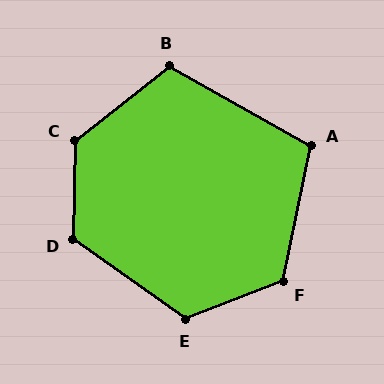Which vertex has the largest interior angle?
C, at approximately 129 degrees.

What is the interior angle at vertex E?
Approximately 123 degrees (obtuse).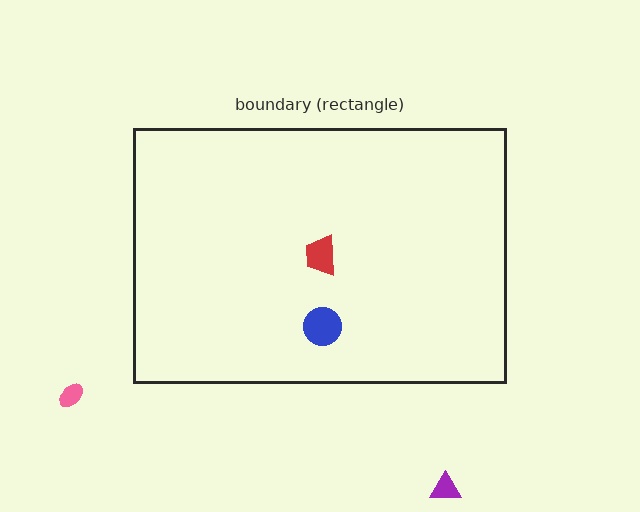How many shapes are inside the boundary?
2 inside, 2 outside.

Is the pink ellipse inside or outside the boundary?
Outside.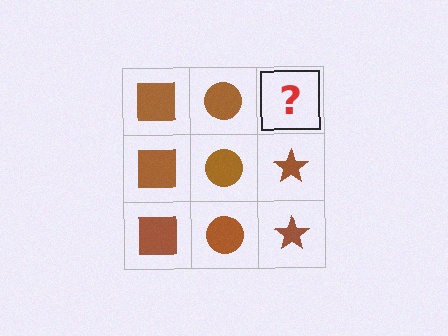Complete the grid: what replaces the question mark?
The question mark should be replaced with a brown star.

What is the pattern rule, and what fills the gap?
The rule is that each column has a consistent shape. The gap should be filled with a brown star.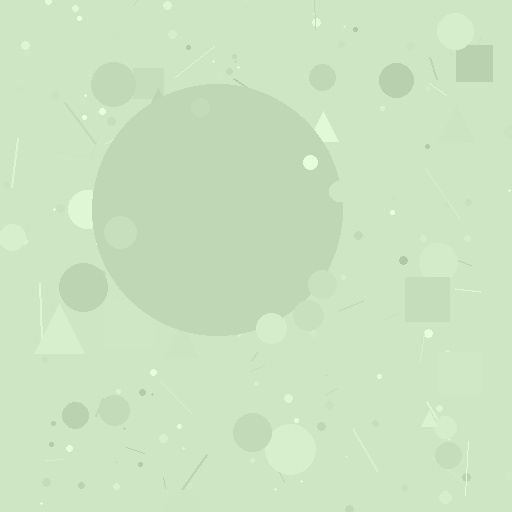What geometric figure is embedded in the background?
A circle is embedded in the background.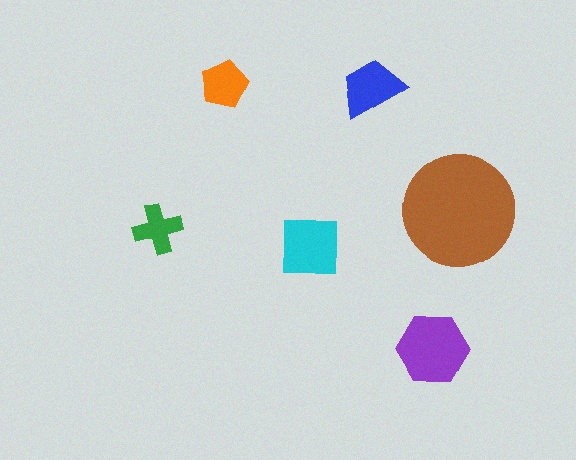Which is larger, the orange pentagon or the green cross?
The orange pentagon.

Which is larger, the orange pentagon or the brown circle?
The brown circle.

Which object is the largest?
The brown circle.